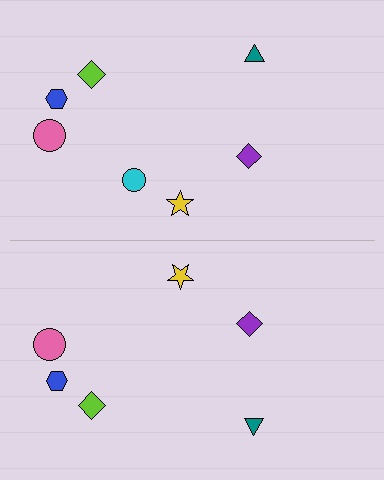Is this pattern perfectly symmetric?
No, the pattern is not perfectly symmetric. A cyan circle is missing from the bottom side.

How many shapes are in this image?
There are 13 shapes in this image.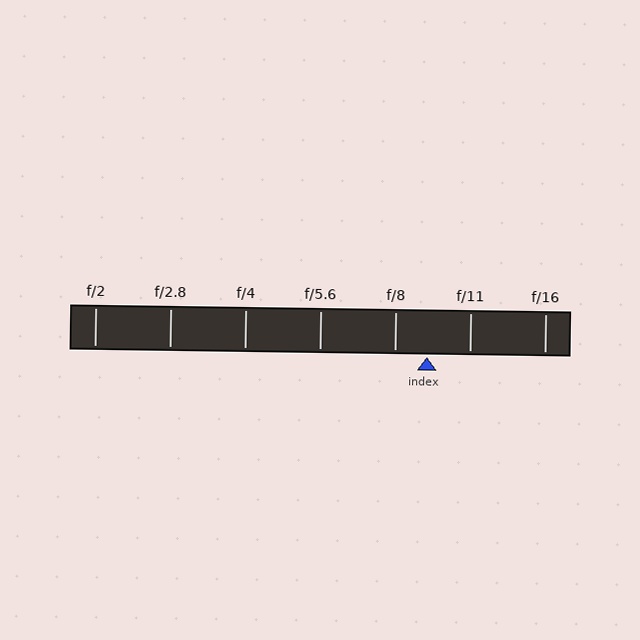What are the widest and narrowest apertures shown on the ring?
The widest aperture shown is f/2 and the narrowest is f/16.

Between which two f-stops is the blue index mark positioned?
The index mark is between f/8 and f/11.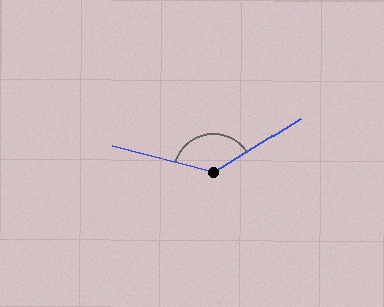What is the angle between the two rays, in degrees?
Approximately 133 degrees.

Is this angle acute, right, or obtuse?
It is obtuse.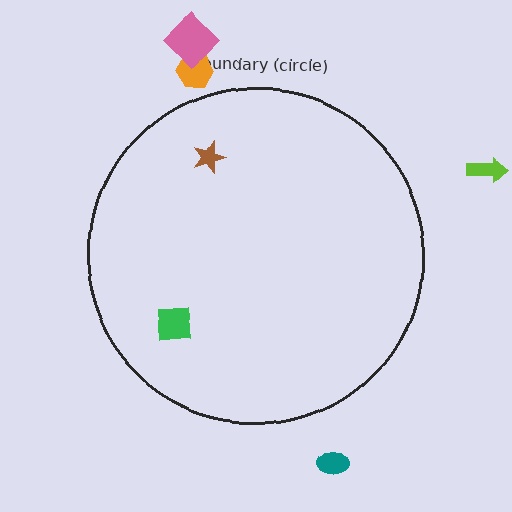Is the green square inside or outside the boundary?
Inside.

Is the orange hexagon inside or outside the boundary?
Outside.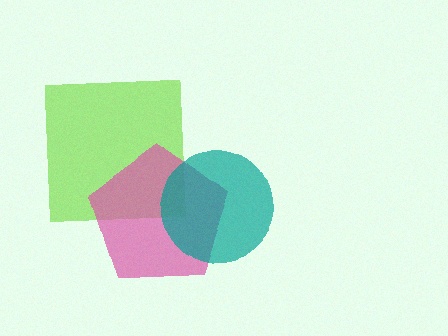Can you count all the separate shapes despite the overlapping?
Yes, there are 3 separate shapes.